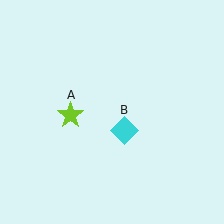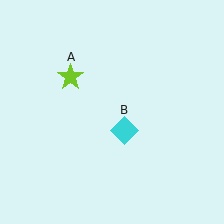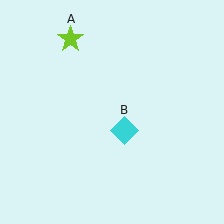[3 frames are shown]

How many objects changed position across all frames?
1 object changed position: lime star (object A).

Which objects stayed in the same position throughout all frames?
Cyan diamond (object B) remained stationary.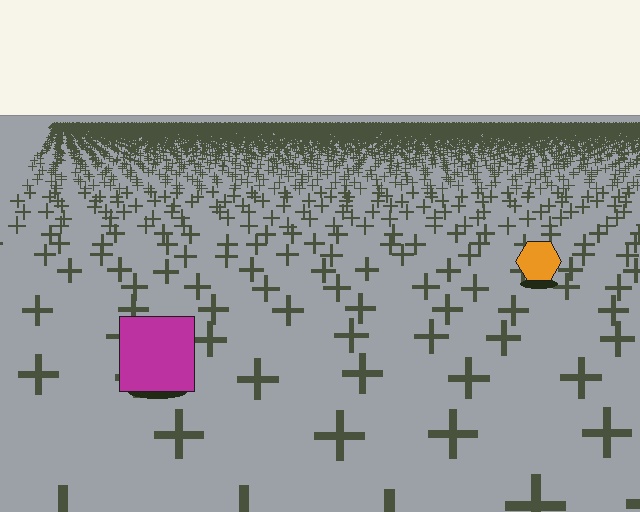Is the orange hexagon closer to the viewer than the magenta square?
No. The magenta square is closer — you can tell from the texture gradient: the ground texture is coarser near it.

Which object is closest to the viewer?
The magenta square is closest. The texture marks near it are larger and more spread out.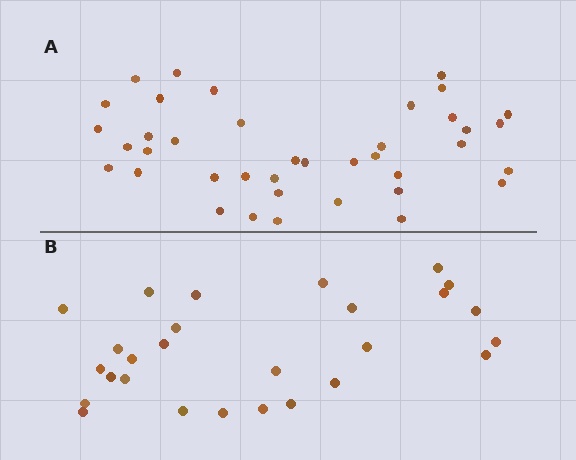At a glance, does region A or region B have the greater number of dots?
Region A (the top region) has more dots.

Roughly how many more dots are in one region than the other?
Region A has roughly 12 or so more dots than region B.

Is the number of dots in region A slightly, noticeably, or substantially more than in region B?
Region A has noticeably more, but not dramatically so. The ratio is roughly 1.4 to 1.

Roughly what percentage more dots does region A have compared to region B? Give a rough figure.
About 45% more.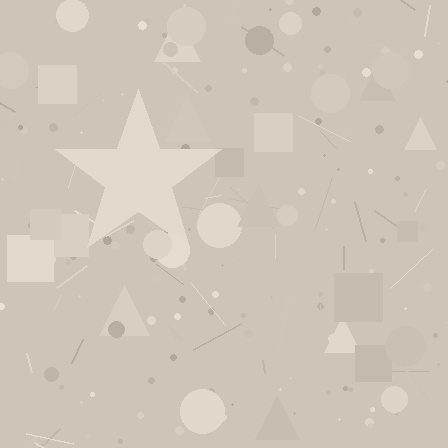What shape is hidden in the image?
A star is hidden in the image.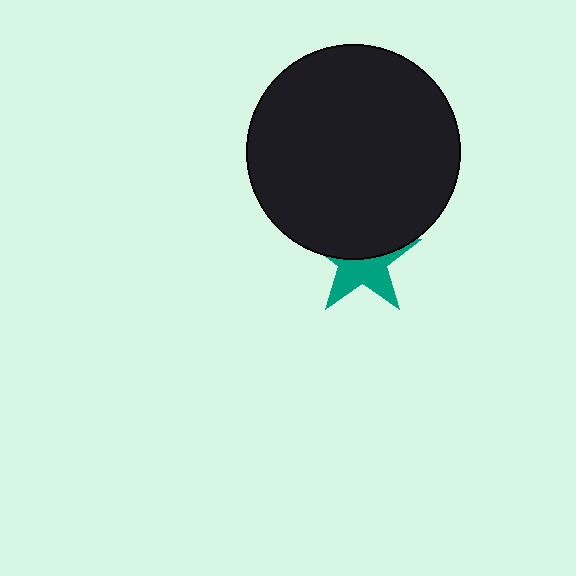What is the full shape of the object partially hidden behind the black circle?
The partially hidden object is a teal star.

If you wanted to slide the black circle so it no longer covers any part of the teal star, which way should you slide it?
Slide it up — that is the most direct way to separate the two shapes.